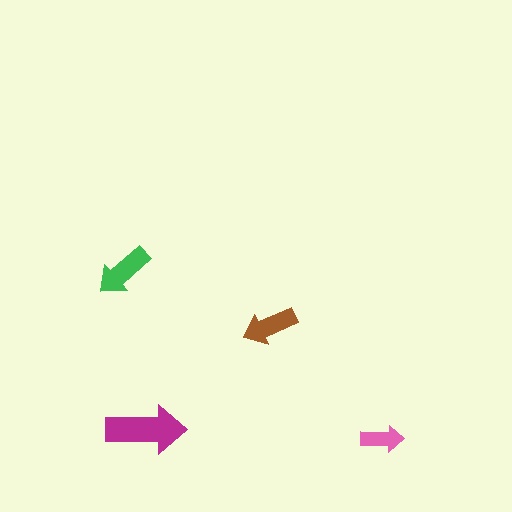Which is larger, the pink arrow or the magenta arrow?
The magenta one.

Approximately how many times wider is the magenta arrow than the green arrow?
About 1.5 times wider.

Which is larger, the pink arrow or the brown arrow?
The brown one.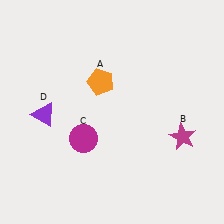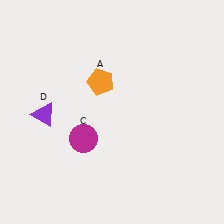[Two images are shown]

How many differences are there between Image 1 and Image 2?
There is 1 difference between the two images.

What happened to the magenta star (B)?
The magenta star (B) was removed in Image 2. It was in the bottom-right area of Image 1.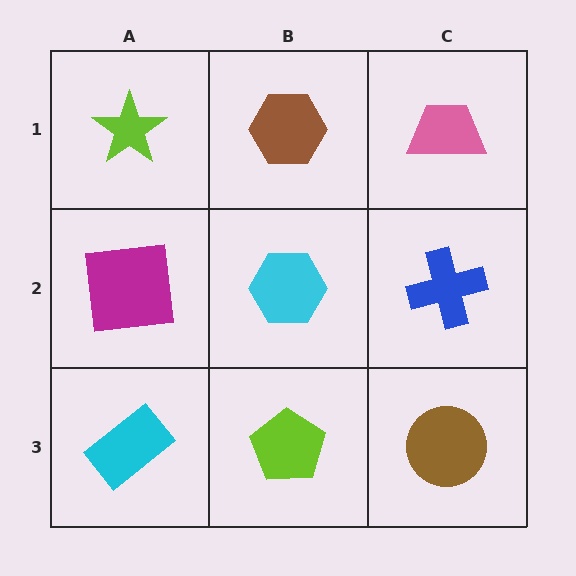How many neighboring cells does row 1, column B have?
3.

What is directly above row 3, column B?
A cyan hexagon.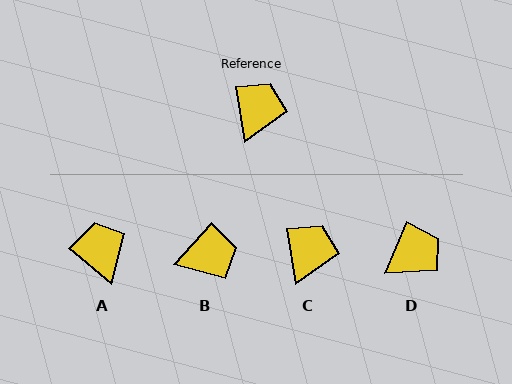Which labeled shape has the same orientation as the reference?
C.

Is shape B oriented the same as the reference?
No, it is off by about 51 degrees.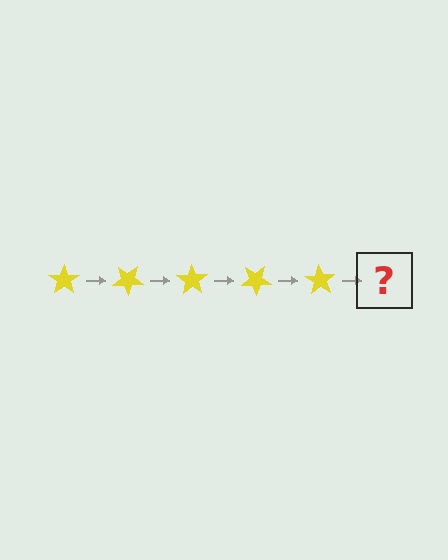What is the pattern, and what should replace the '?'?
The pattern is that the star rotates 35 degrees each step. The '?' should be a yellow star rotated 175 degrees.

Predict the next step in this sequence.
The next step is a yellow star rotated 175 degrees.